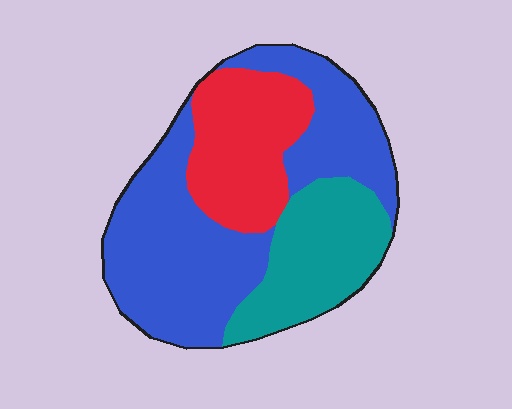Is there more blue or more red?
Blue.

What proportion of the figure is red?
Red takes up about one quarter (1/4) of the figure.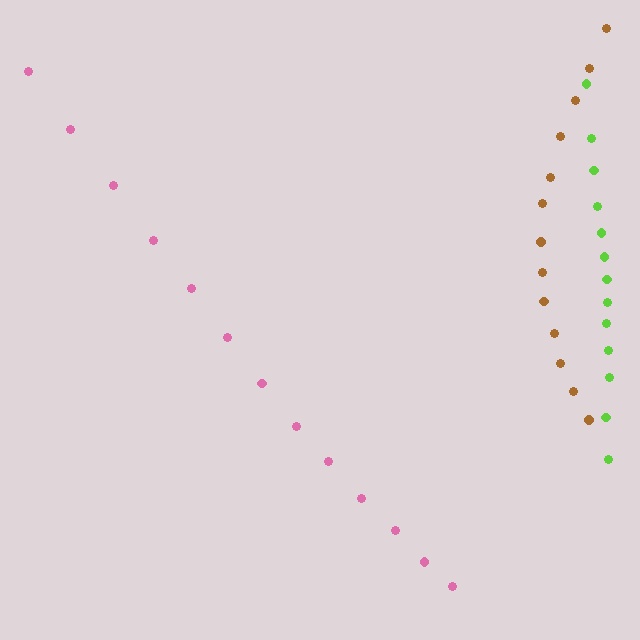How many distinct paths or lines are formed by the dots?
There are 3 distinct paths.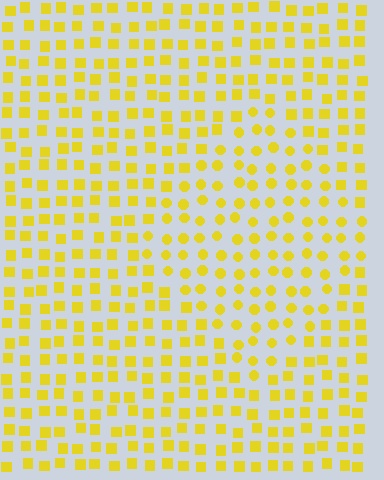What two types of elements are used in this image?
The image uses circles inside the diamond region and squares outside it.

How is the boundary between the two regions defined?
The boundary is defined by a change in element shape: circles inside vs. squares outside. All elements share the same color and spacing.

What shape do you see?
I see a diamond.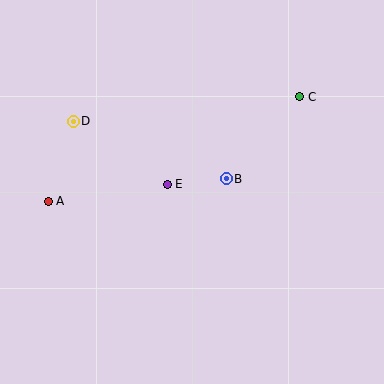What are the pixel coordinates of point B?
Point B is at (226, 179).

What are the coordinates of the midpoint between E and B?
The midpoint between E and B is at (197, 182).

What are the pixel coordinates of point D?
Point D is at (73, 121).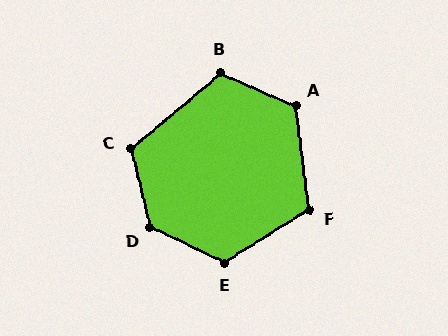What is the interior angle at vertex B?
Approximately 116 degrees (obtuse).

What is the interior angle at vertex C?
Approximately 117 degrees (obtuse).